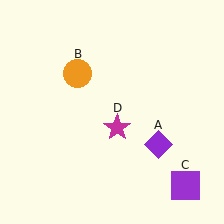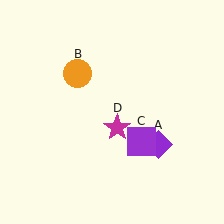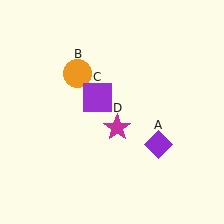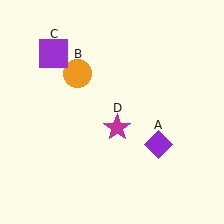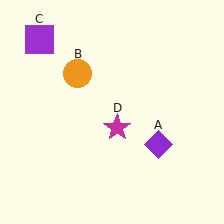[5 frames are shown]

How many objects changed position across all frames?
1 object changed position: purple square (object C).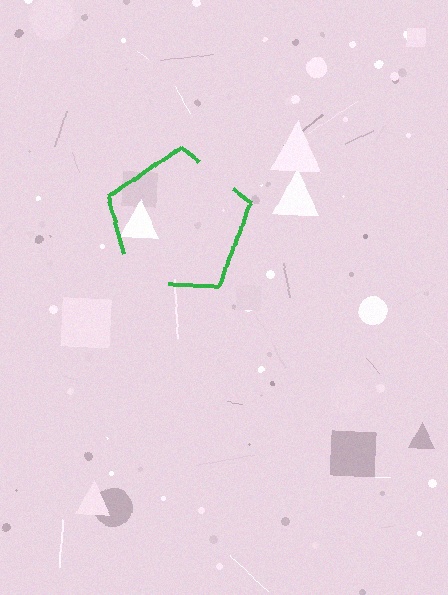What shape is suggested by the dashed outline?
The dashed outline suggests a pentagon.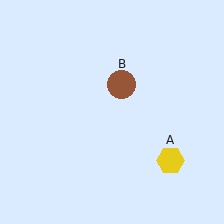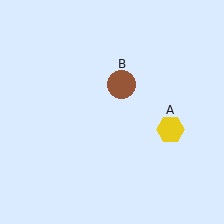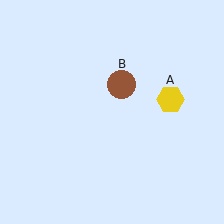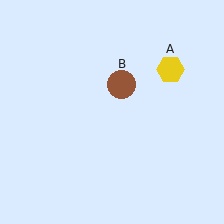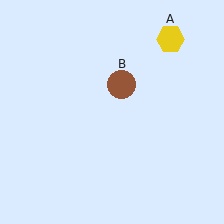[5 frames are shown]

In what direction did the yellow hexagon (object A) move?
The yellow hexagon (object A) moved up.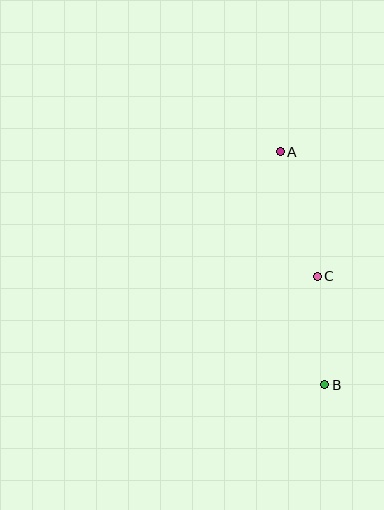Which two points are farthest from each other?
Points A and B are farthest from each other.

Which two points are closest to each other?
Points B and C are closest to each other.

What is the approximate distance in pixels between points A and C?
The distance between A and C is approximately 130 pixels.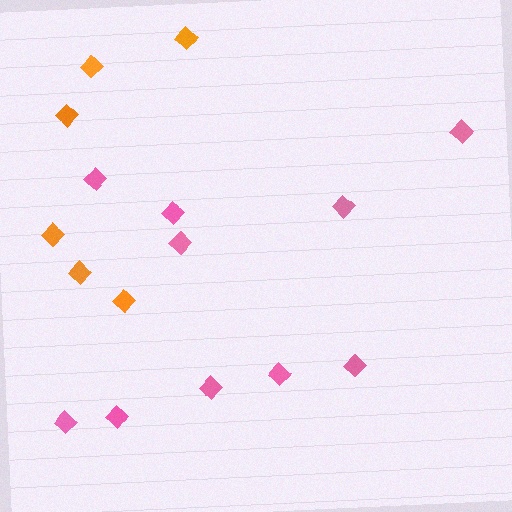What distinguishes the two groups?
There are 2 groups: one group of orange diamonds (6) and one group of pink diamonds (10).